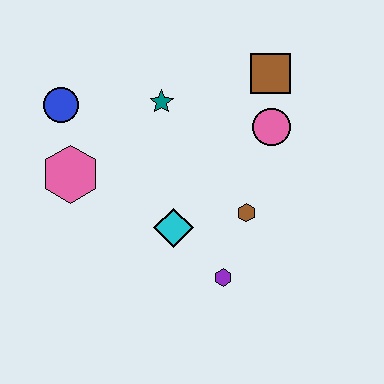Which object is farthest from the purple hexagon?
The blue circle is farthest from the purple hexagon.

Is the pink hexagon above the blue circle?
No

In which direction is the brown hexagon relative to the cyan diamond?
The brown hexagon is to the right of the cyan diamond.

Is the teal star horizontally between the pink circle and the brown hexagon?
No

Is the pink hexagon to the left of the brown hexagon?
Yes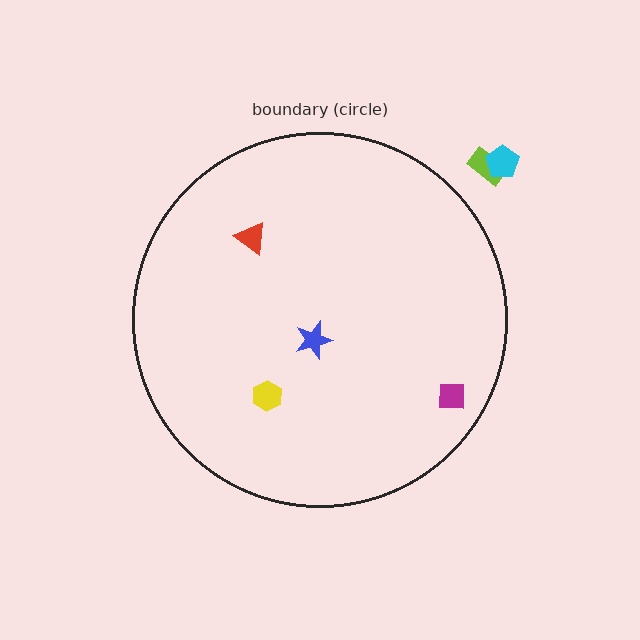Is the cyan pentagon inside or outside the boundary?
Outside.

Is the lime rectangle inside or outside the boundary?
Outside.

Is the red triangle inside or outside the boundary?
Inside.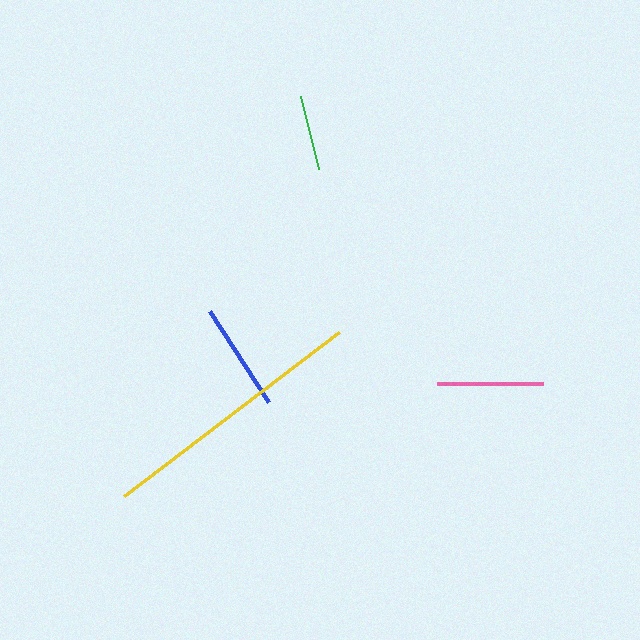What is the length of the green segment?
The green segment is approximately 75 pixels long.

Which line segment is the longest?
The yellow line is the longest at approximately 270 pixels.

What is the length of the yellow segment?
The yellow segment is approximately 270 pixels long.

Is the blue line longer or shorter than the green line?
The blue line is longer than the green line.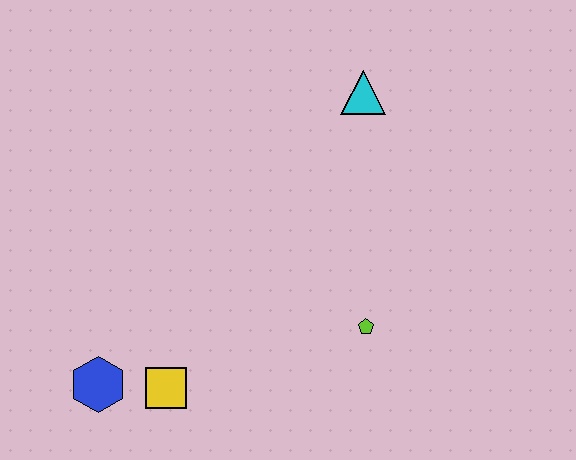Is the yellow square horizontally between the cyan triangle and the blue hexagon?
Yes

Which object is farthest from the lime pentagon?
The blue hexagon is farthest from the lime pentagon.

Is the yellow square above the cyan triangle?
No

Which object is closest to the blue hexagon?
The yellow square is closest to the blue hexagon.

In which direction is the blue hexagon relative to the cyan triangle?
The blue hexagon is below the cyan triangle.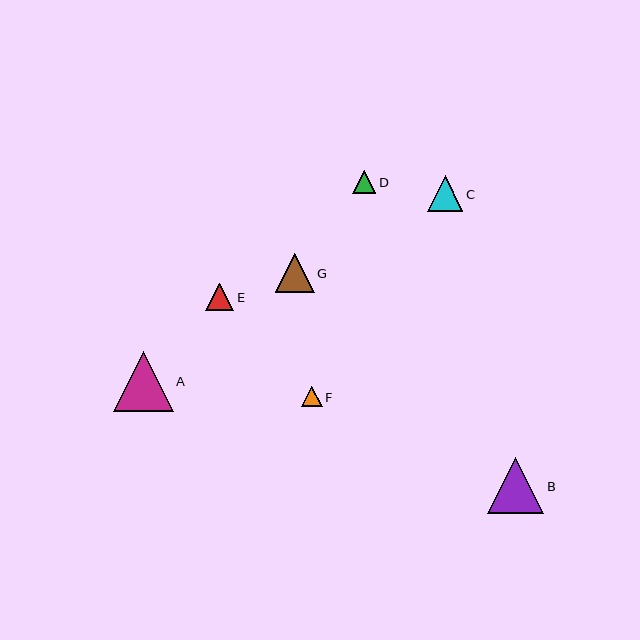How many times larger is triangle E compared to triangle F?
Triangle E is approximately 1.3 times the size of triangle F.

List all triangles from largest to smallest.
From largest to smallest: A, B, G, C, E, D, F.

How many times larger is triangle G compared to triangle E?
Triangle G is approximately 1.4 times the size of triangle E.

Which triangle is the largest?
Triangle A is the largest with a size of approximately 60 pixels.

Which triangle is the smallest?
Triangle F is the smallest with a size of approximately 21 pixels.